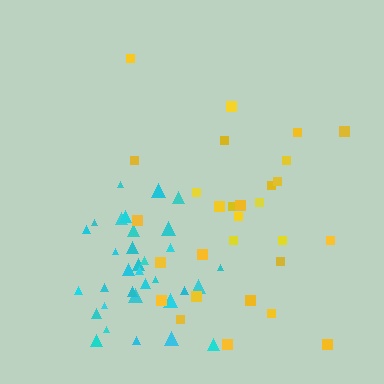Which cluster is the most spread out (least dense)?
Yellow.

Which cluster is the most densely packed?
Cyan.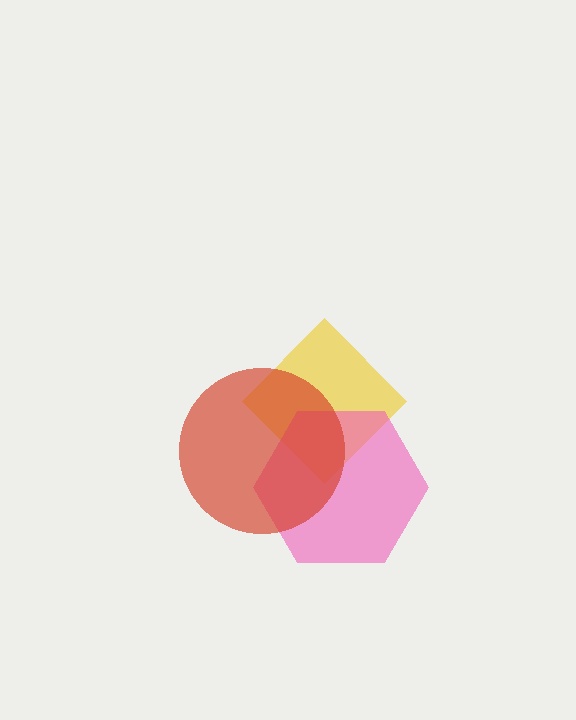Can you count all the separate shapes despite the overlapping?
Yes, there are 3 separate shapes.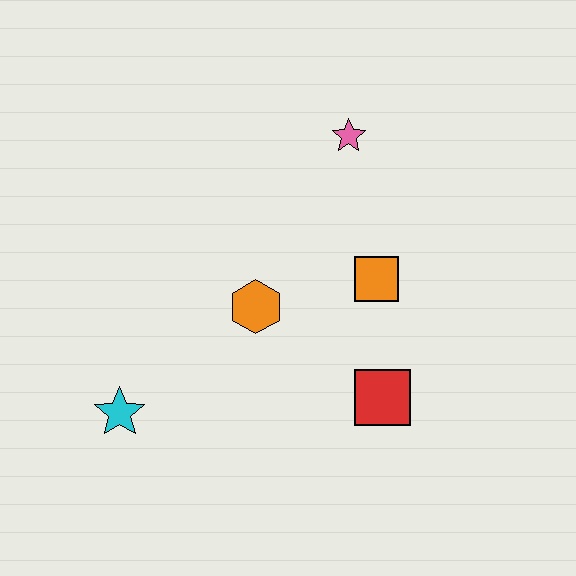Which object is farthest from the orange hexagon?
The pink star is farthest from the orange hexagon.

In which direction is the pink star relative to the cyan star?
The pink star is above the cyan star.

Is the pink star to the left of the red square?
Yes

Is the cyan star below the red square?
Yes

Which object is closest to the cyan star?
The orange hexagon is closest to the cyan star.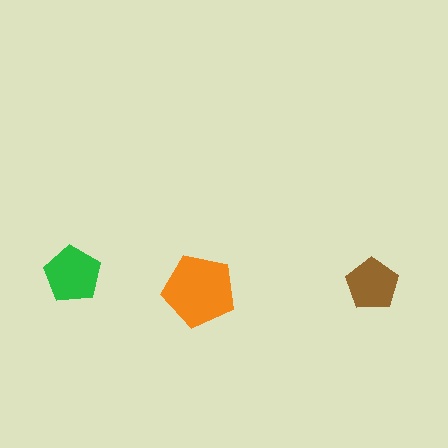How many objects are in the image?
There are 3 objects in the image.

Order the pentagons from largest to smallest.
the orange one, the green one, the brown one.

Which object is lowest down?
The orange pentagon is bottommost.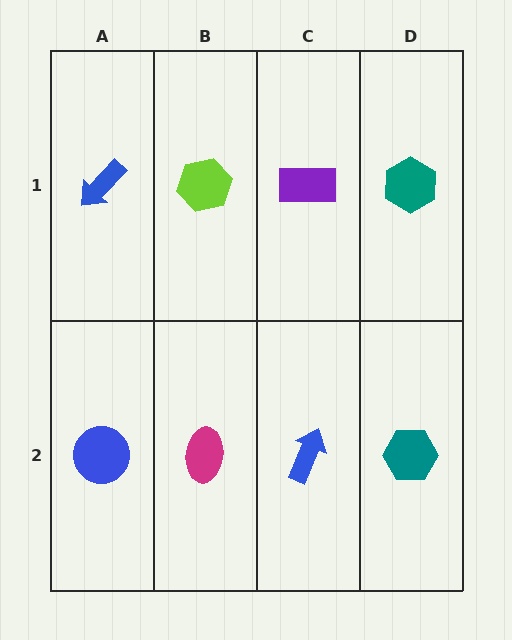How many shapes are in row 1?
4 shapes.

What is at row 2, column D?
A teal hexagon.